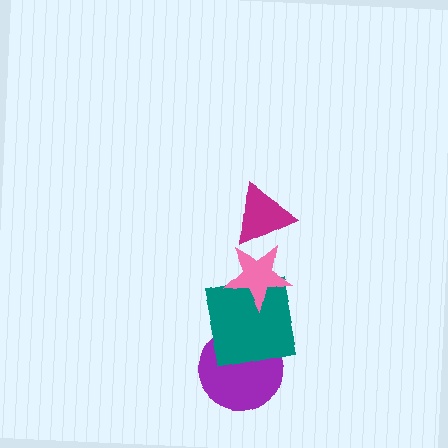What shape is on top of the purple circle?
The teal square is on top of the purple circle.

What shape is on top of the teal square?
The pink star is on top of the teal square.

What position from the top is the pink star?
The pink star is 2nd from the top.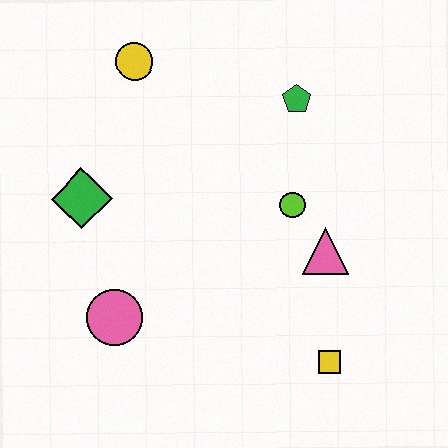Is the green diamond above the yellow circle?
No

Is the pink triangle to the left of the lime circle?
No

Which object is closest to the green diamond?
The pink circle is closest to the green diamond.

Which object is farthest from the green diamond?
The yellow square is farthest from the green diamond.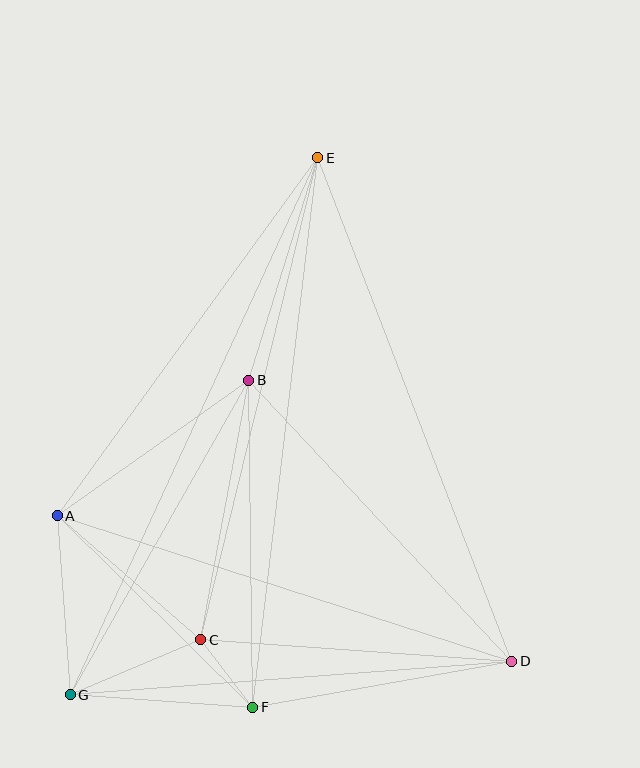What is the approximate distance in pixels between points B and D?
The distance between B and D is approximately 385 pixels.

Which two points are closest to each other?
Points C and F are closest to each other.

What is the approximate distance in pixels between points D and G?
The distance between D and G is approximately 443 pixels.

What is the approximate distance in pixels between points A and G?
The distance between A and G is approximately 179 pixels.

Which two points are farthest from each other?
Points E and G are farthest from each other.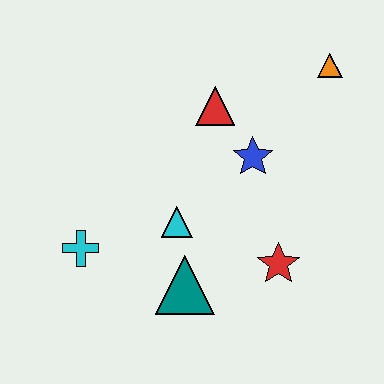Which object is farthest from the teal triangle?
The orange triangle is farthest from the teal triangle.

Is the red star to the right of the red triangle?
Yes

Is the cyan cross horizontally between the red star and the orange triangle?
No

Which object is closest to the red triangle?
The blue star is closest to the red triangle.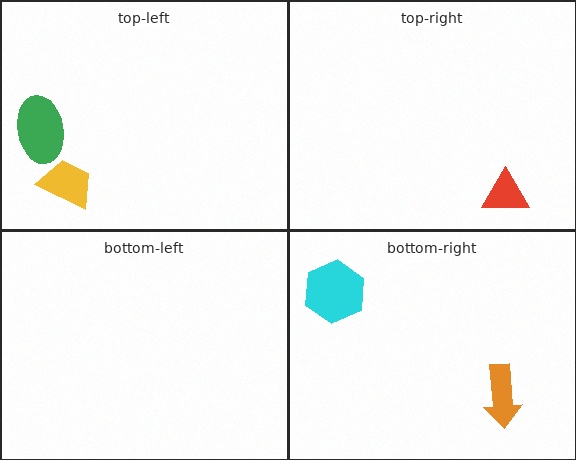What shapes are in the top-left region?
The green ellipse, the yellow trapezoid.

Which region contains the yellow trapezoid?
The top-left region.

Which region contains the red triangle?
The top-right region.